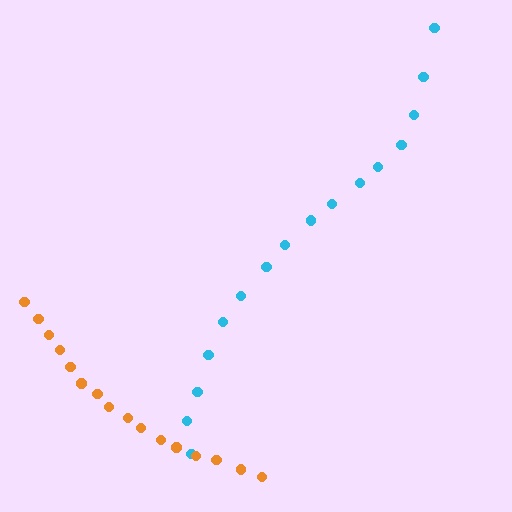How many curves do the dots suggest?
There are 2 distinct paths.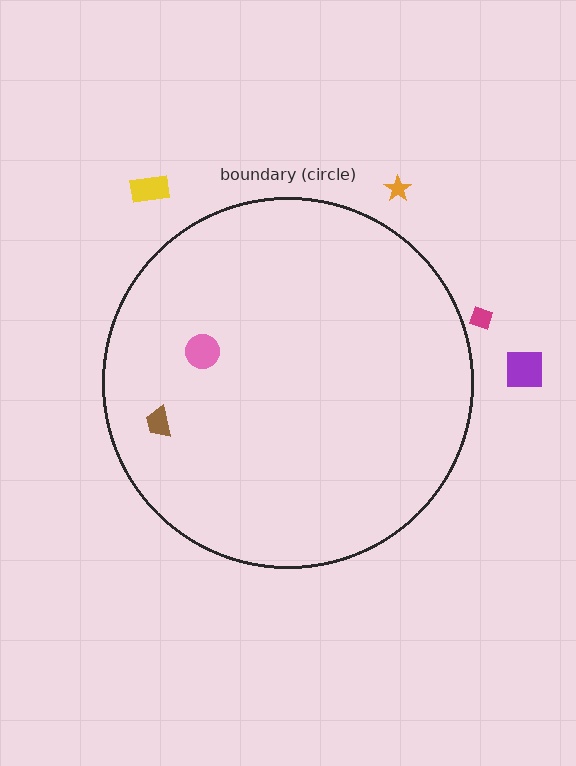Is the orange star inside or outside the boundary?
Outside.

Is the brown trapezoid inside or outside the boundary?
Inside.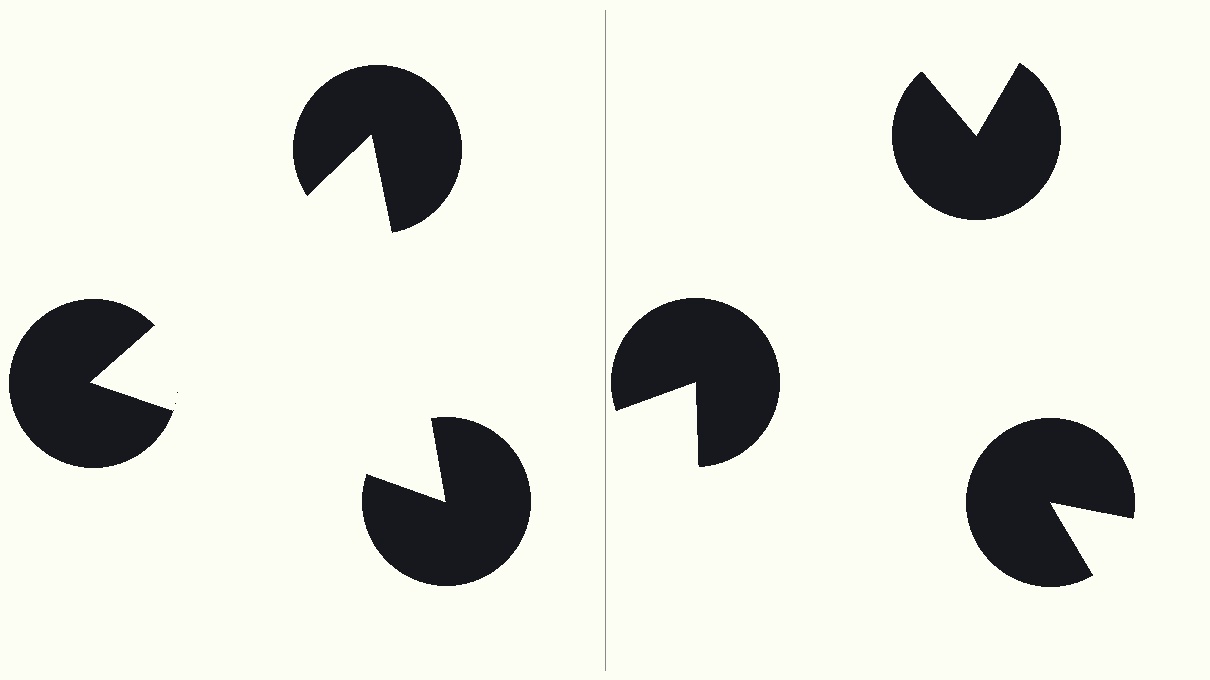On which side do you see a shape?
An illusory triangle appears on the left side. On the right side the wedge cuts are rotated, so no coherent shape forms.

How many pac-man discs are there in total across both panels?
6 — 3 on each side.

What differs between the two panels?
The pac-man discs are positioned identically on both sides; only the wedge orientations differ. On the left they align to a triangle; on the right they are misaligned.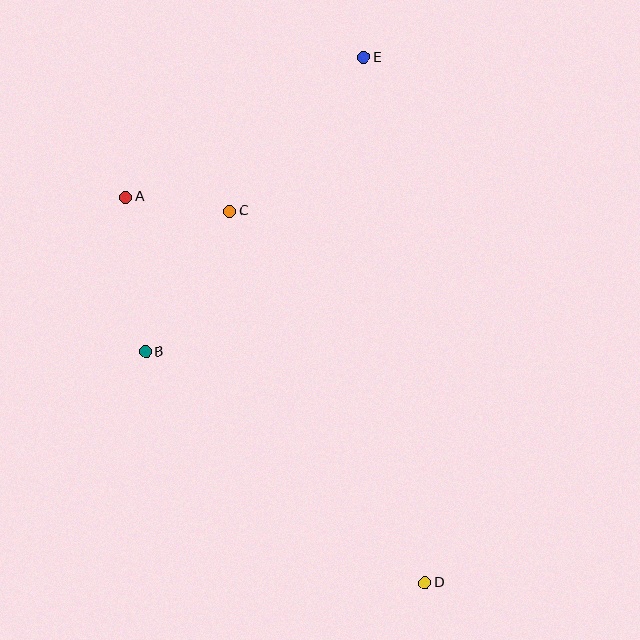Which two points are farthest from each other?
Points D and E are farthest from each other.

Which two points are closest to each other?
Points A and C are closest to each other.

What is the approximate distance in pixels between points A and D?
The distance between A and D is approximately 488 pixels.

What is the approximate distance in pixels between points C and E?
The distance between C and E is approximately 204 pixels.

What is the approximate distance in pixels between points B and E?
The distance between B and E is approximately 366 pixels.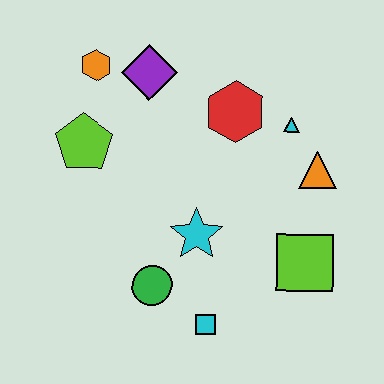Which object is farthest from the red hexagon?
The cyan square is farthest from the red hexagon.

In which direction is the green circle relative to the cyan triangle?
The green circle is below the cyan triangle.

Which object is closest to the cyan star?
The green circle is closest to the cyan star.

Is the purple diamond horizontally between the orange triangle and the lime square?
No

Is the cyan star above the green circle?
Yes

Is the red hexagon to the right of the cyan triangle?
No